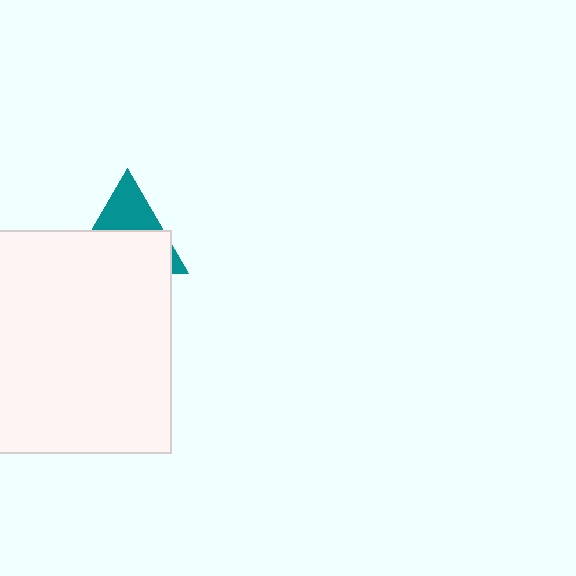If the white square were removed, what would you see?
You would see the complete teal triangle.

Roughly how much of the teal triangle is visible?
A small part of it is visible (roughly 38%).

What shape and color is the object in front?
The object in front is a white square.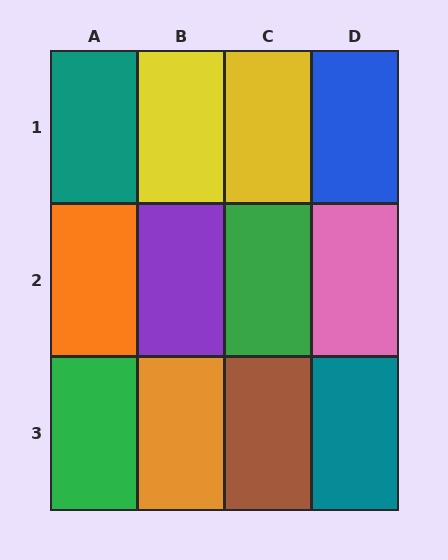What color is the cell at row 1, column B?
Yellow.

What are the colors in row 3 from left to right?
Green, orange, brown, teal.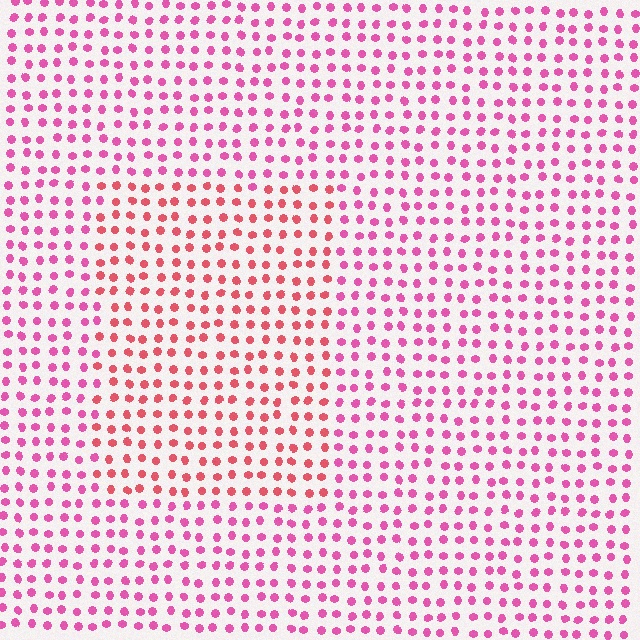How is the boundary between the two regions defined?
The boundary is defined purely by a slight shift in hue (about 30 degrees). Spacing, size, and orientation are identical on both sides.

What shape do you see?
I see a rectangle.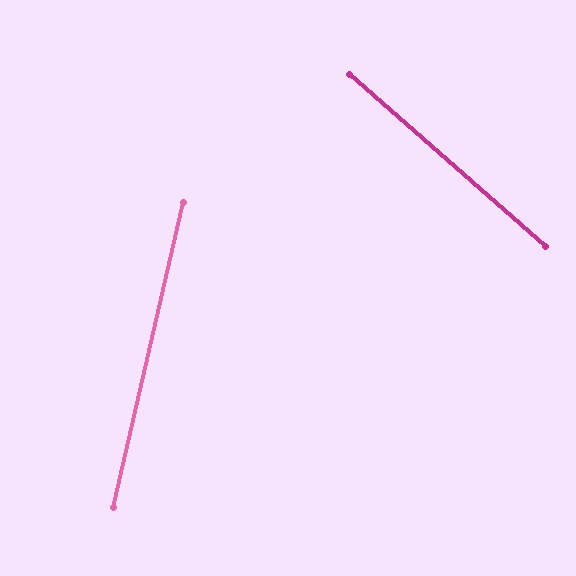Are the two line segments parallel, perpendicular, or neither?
Neither parallel nor perpendicular — they differ by about 62°.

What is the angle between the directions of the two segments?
Approximately 62 degrees.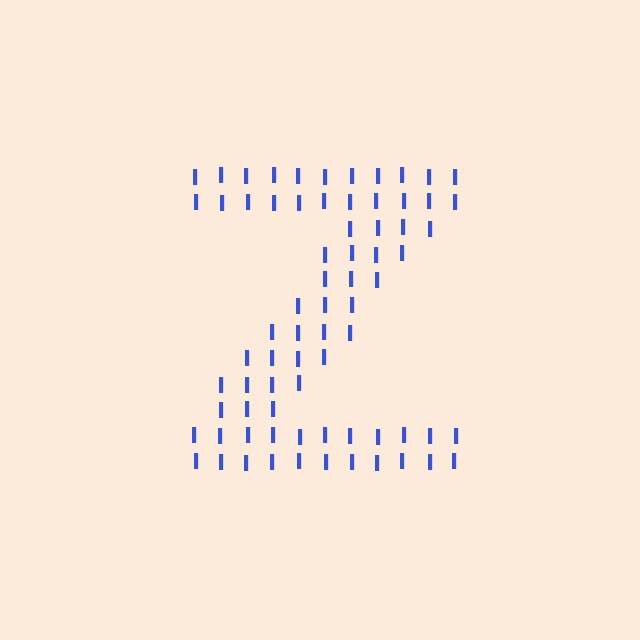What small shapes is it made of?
It is made of small letter I's.